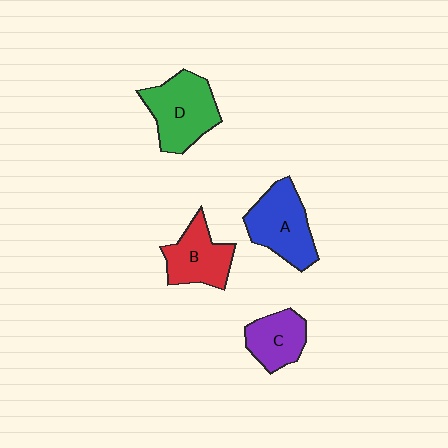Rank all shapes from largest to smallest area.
From largest to smallest: D (green), A (blue), B (red), C (purple).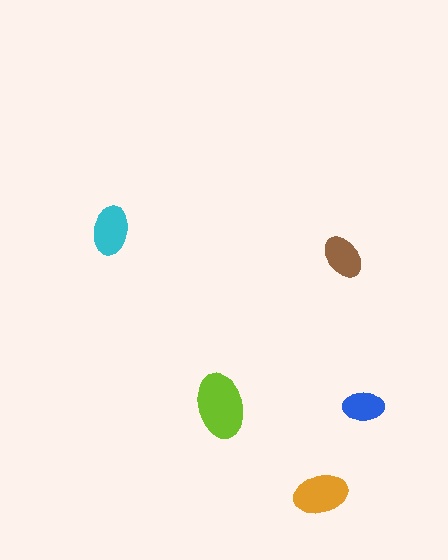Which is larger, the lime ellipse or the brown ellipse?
The lime one.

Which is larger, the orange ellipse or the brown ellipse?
The orange one.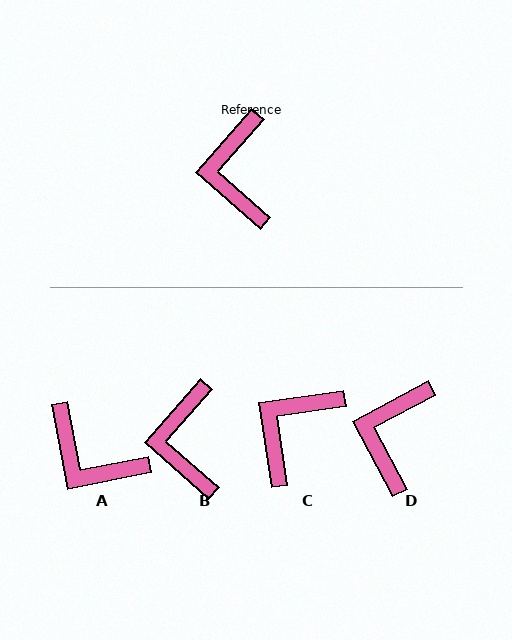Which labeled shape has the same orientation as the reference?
B.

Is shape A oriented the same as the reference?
No, it is off by about 52 degrees.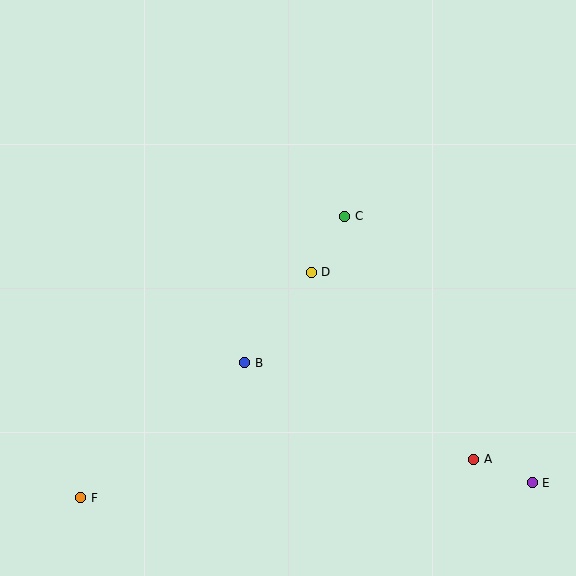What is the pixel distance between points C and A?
The distance between C and A is 275 pixels.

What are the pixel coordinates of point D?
Point D is at (311, 272).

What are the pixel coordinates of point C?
Point C is at (345, 216).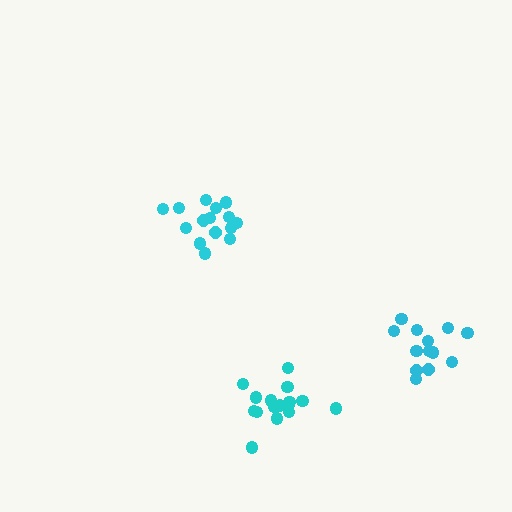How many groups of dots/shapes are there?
There are 3 groups.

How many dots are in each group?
Group 1: 13 dots, Group 2: 15 dots, Group 3: 16 dots (44 total).